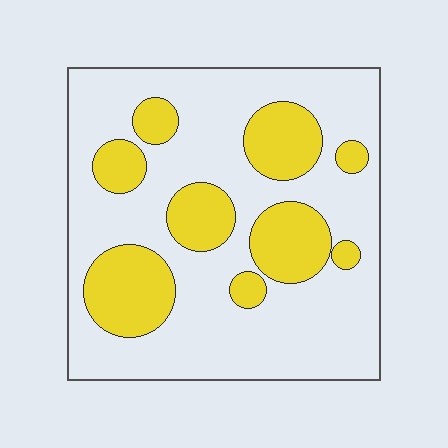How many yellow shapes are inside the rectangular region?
9.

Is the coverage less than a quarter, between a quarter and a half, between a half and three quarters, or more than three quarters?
Between a quarter and a half.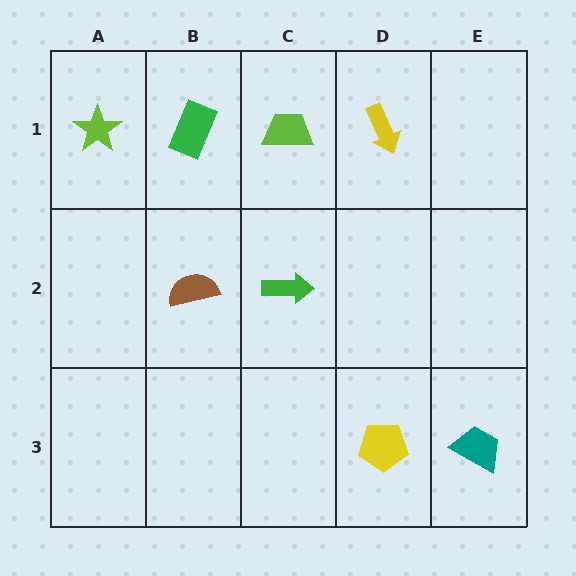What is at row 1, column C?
A lime trapezoid.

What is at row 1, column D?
A yellow arrow.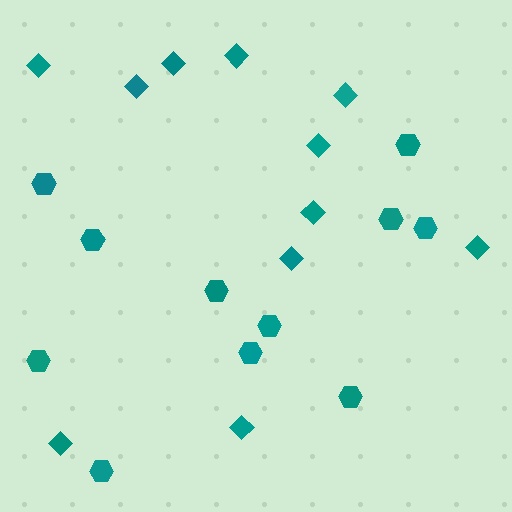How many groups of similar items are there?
There are 2 groups: one group of diamonds (11) and one group of hexagons (11).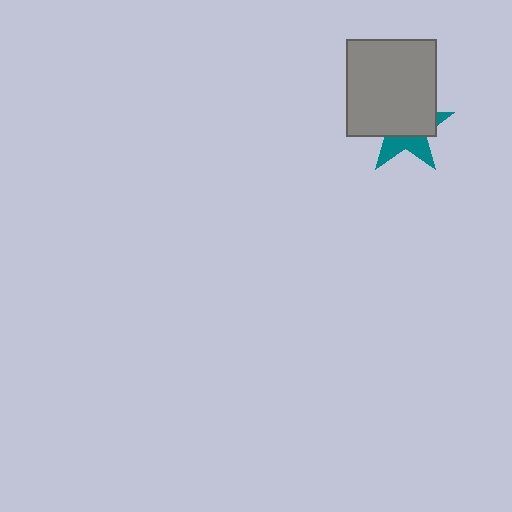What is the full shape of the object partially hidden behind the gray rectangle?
The partially hidden object is a teal star.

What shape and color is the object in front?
The object in front is a gray rectangle.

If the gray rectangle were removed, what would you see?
You would see the complete teal star.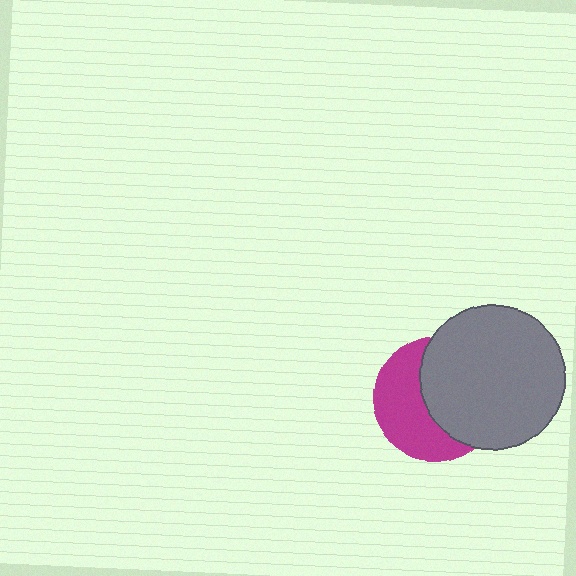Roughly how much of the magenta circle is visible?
About half of it is visible (roughly 47%).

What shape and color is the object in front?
The object in front is a gray circle.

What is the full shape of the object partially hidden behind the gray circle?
The partially hidden object is a magenta circle.